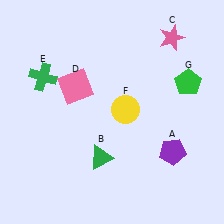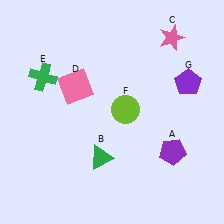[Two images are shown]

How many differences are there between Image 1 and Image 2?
There are 2 differences between the two images.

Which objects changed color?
F changed from yellow to lime. G changed from green to purple.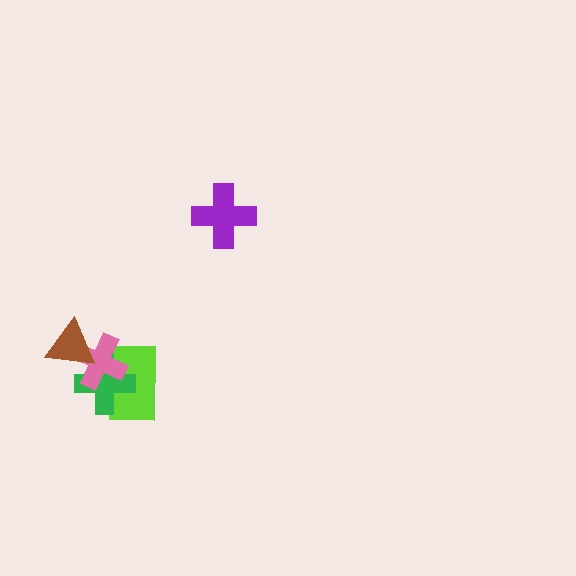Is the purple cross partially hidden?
No, no other shape covers it.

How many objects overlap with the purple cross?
0 objects overlap with the purple cross.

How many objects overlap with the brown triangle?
2 objects overlap with the brown triangle.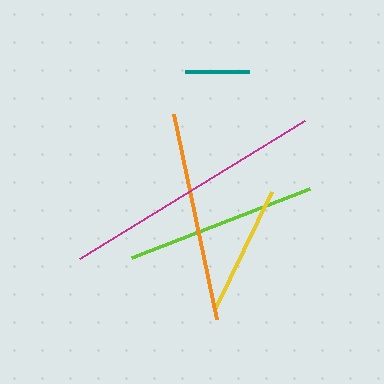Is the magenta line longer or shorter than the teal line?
The magenta line is longer than the teal line.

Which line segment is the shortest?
The teal line is the shortest at approximately 65 pixels.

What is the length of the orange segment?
The orange segment is approximately 209 pixels long.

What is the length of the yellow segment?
The yellow segment is approximately 128 pixels long.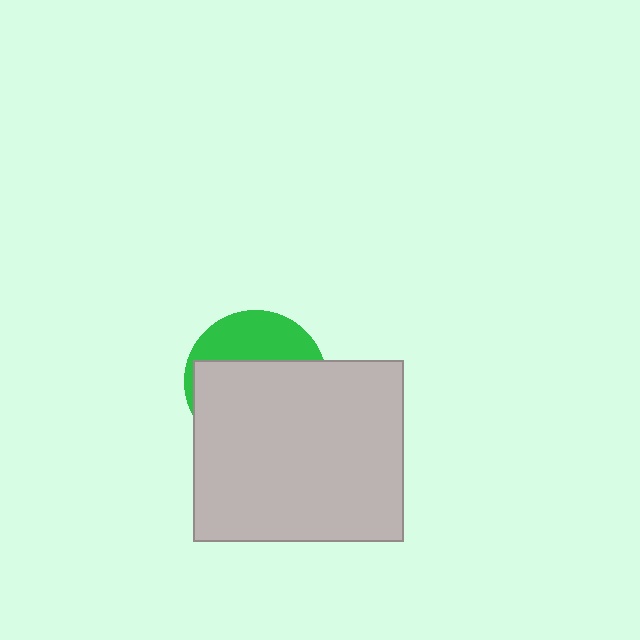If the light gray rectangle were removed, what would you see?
You would see the complete green circle.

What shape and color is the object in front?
The object in front is a light gray rectangle.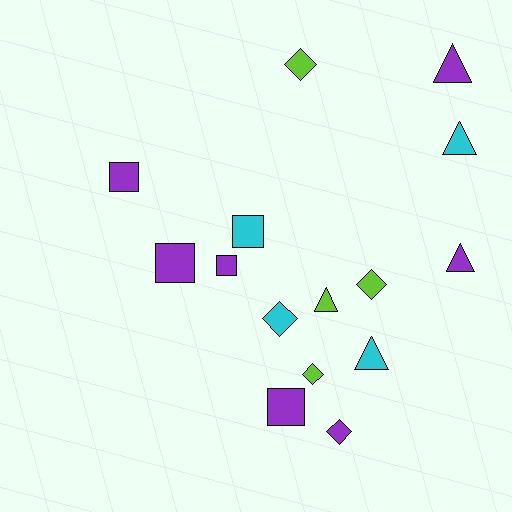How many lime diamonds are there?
There are 3 lime diamonds.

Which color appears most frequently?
Purple, with 7 objects.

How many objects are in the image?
There are 15 objects.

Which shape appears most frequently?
Triangle, with 5 objects.